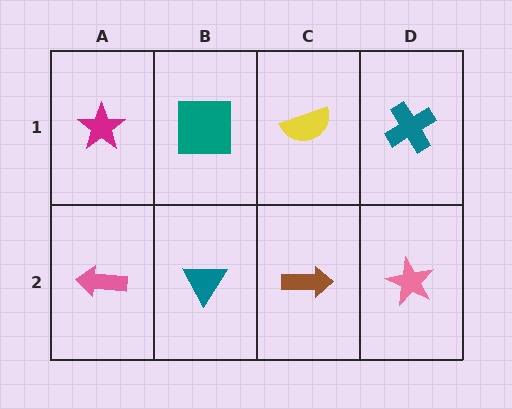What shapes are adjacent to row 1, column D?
A pink star (row 2, column D), a yellow semicircle (row 1, column C).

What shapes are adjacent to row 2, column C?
A yellow semicircle (row 1, column C), a teal triangle (row 2, column B), a pink star (row 2, column D).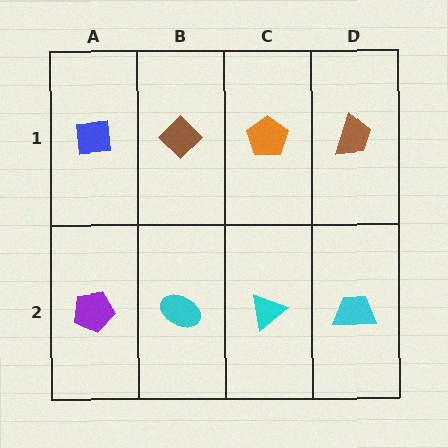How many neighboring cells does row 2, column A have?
2.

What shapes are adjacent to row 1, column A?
A purple pentagon (row 2, column A), a brown diamond (row 1, column B).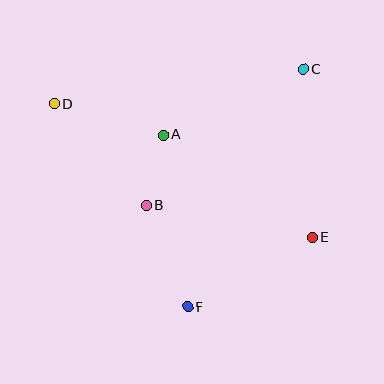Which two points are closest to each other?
Points A and B are closest to each other.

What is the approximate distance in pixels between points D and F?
The distance between D and F is approximately 243 pixels.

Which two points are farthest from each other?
Points D and E are farthest from each other.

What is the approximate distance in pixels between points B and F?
The distance between B and F is approximately 110 pixels.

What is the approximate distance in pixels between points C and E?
The distance between C and E is approximately 168 pixels.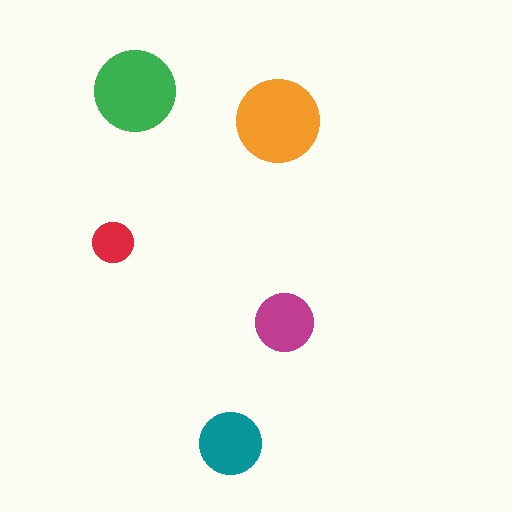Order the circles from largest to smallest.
the orange one, the green one, the teal one, the magenta one, the red one.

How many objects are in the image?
There are 5 objects in the image.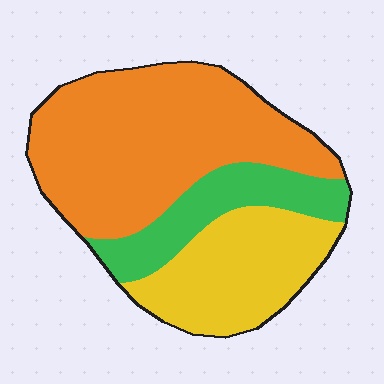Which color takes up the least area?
Green, at roughly 20%.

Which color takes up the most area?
Orange, at roughly 55%.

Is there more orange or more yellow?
Orange.